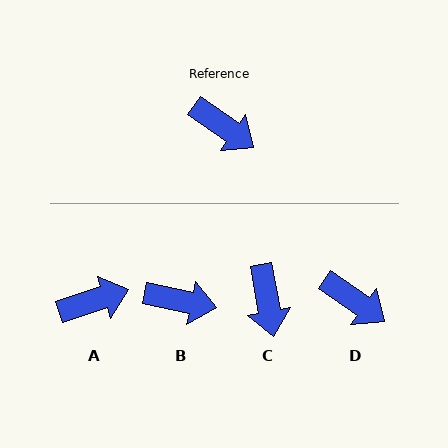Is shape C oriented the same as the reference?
No, it is off by about 45 degrees.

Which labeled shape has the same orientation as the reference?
D.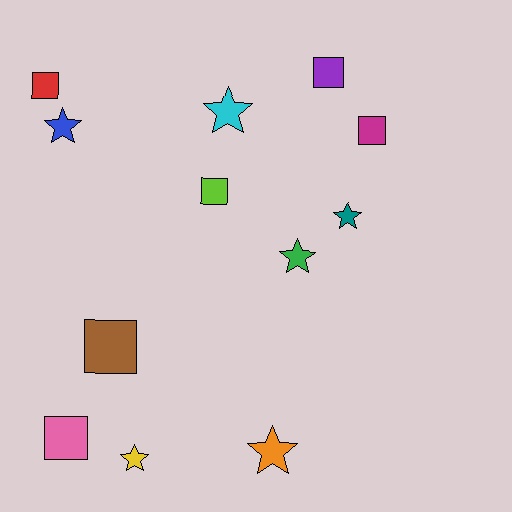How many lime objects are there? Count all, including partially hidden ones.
There is 1 lime object.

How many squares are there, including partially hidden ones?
There are 6 squares.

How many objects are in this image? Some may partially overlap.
There are 12 objects.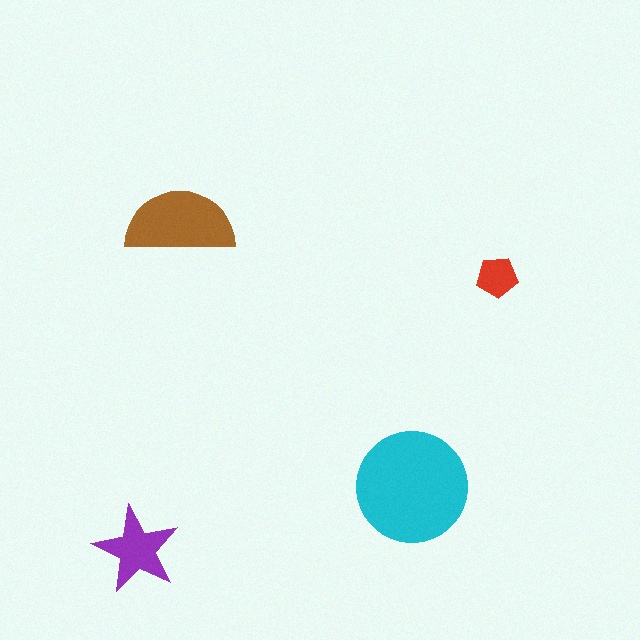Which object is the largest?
The cyan circle.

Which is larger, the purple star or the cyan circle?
The cyan circle.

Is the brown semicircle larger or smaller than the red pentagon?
Larger.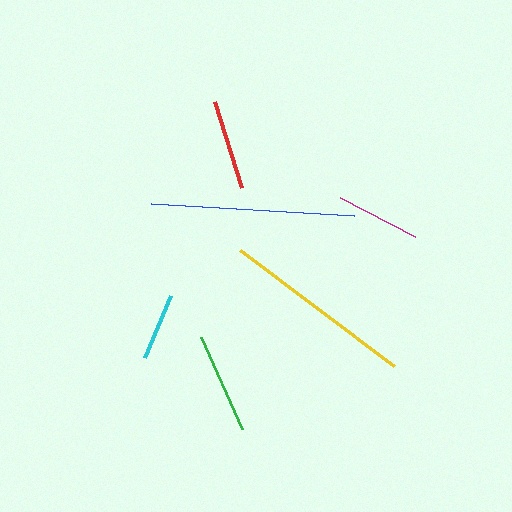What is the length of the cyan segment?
The cyan segment is approximately 67 pixels long.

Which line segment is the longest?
The blue line is the longest at approximately 203 pixels.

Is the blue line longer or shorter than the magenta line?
The blue line is longer than the magenta line.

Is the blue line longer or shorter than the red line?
The blue line is longer than the red line.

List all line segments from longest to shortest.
From longest to shortest: blue, yellow, green, red, magenta, cyan.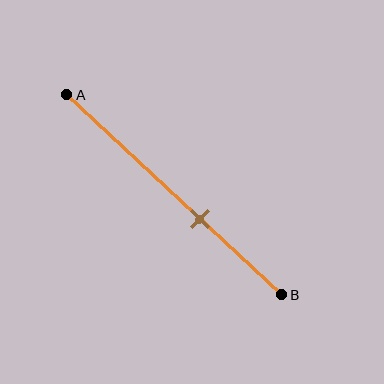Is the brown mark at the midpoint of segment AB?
No, the mark is at about 60% from A, not at the 50% midpoint.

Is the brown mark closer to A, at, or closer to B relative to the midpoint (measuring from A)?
The brown mark is closer to point B than the midpoint of segment AB.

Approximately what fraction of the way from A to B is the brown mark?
The brown mark is approximately 60% of the way from A to B.